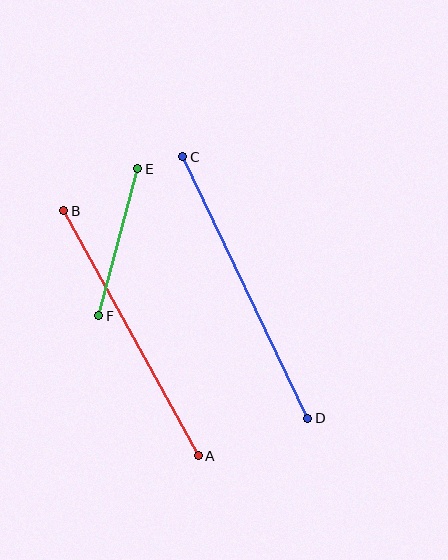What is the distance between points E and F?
The distance is approximately 152 pixels.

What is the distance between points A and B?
The distance is approximately 280 pixels.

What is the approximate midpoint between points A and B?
The midpoint is at approximately (131, 333) pixels.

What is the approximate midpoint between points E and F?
The midpoint is at approximately (118, 242) pixels.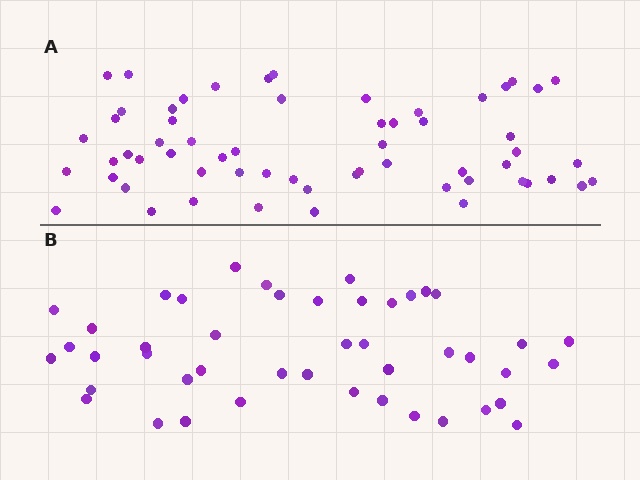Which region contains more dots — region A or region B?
Region A (the top region) has more dots.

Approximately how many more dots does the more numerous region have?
Region A has approximately 15 more dots than region B.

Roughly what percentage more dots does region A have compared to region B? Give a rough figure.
About 35% more.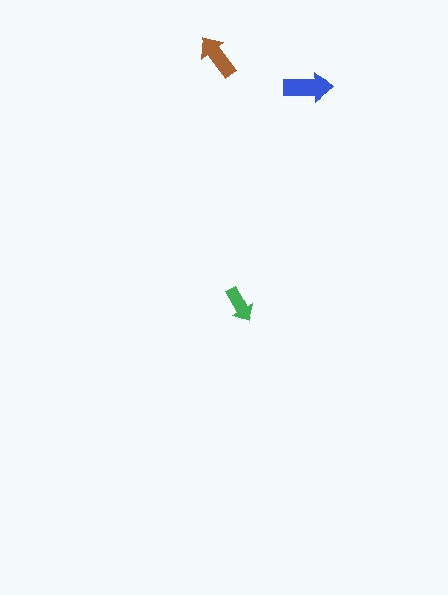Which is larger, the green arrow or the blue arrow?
The blue one.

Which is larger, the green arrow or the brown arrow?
The brown one.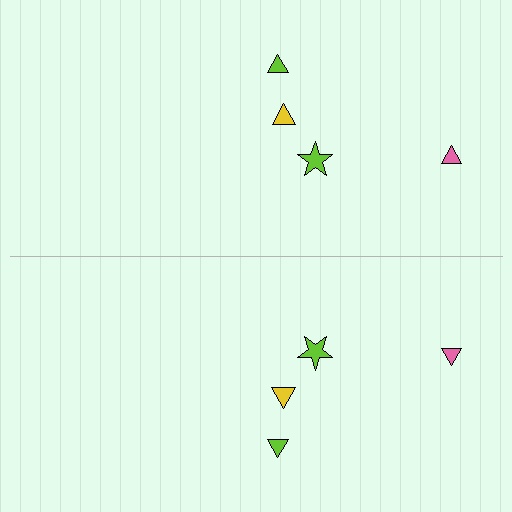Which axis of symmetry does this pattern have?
The pattern has a horizontal axis of symmetry running through the center of the image.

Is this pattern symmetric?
Yes, this pattern has bilateral (reflection) symmetry.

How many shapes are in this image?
There are 8 shapes in this image.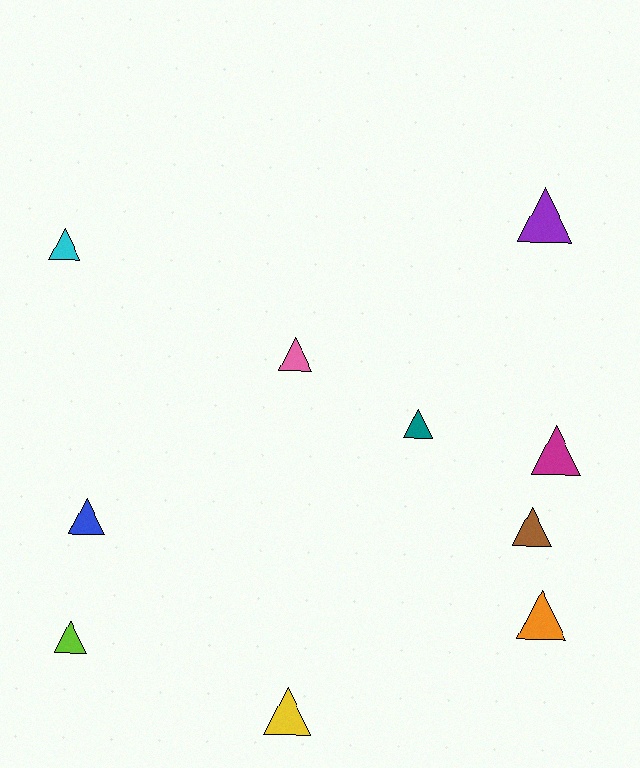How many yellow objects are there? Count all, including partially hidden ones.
There is 1 yellow object.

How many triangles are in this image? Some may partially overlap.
There are 10 triangles.